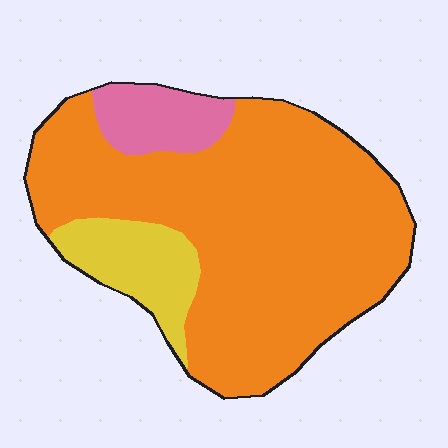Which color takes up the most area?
Orange, at roughly 75%.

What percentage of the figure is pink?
Pink covers 10% of the figure.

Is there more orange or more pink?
Orange.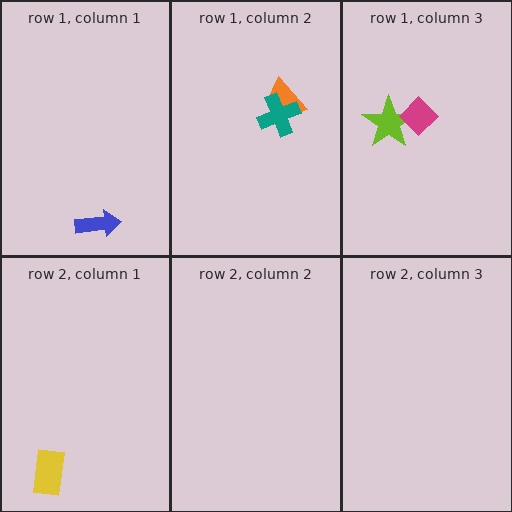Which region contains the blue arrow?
The row 1, column 1 region.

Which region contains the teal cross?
The row 1, column 2 region.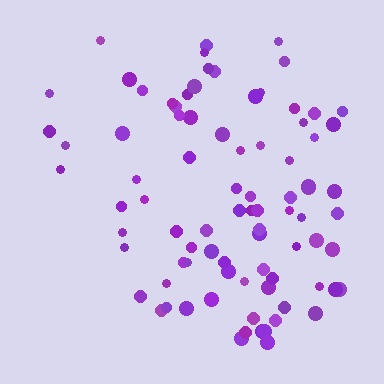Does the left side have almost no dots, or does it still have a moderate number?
Still a moderate number, just noticeably fewer than the right.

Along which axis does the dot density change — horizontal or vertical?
Horizontal.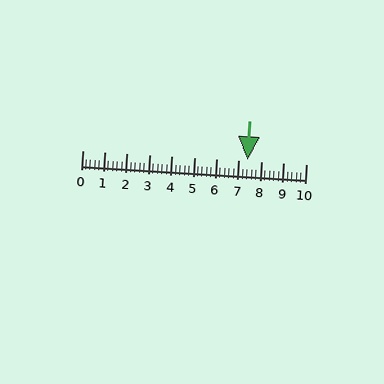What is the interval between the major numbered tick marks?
The major tick marks are spaced 1 units apart.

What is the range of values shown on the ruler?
The ruler shows values from 0 to 10.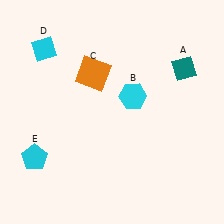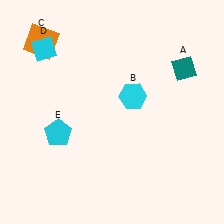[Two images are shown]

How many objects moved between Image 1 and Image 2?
2 objects moved between the two images.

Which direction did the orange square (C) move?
The orange square (C) moved left.